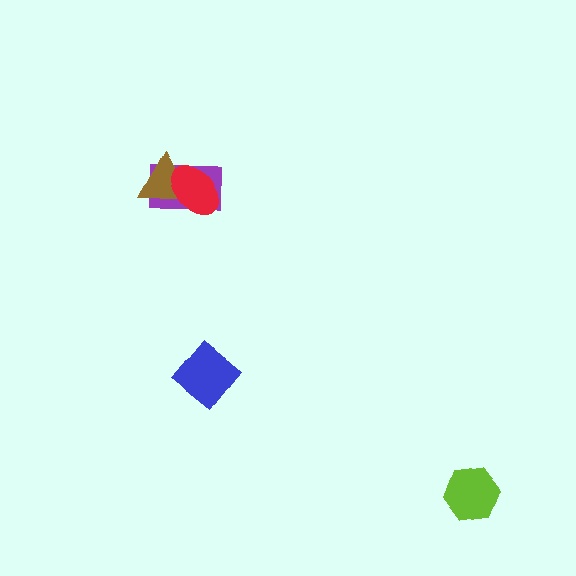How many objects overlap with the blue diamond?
0 objects overlap with the blue diamond.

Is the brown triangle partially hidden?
Yes, it is partially covered by another shape.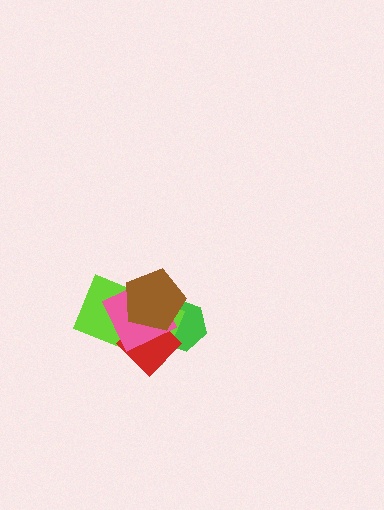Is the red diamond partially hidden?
Yes, it is partially covered by another shape.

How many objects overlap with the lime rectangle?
4 objects overlap with the lime rectangle.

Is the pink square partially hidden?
Yes, it is partially covered by another shape.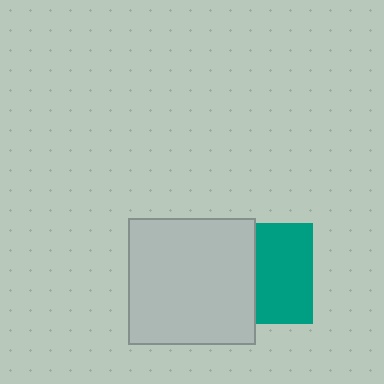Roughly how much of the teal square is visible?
About half of it is visible (roughly 57%).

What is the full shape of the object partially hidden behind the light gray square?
The partially hidden object is a teal square.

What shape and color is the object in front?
The object in front is a light gray square.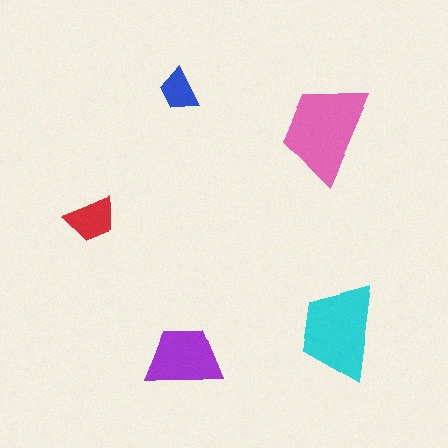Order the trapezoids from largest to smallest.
the pink one, the cyan one, the purple one, the red one, the blue one.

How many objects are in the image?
There are 5 objects in the image.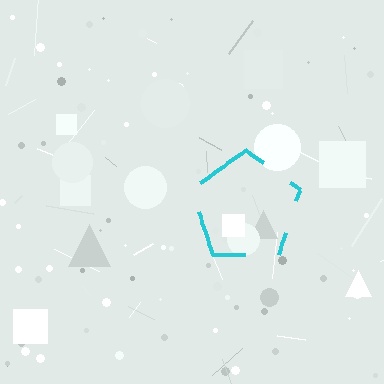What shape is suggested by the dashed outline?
The dashed outline suggests a pentagon.